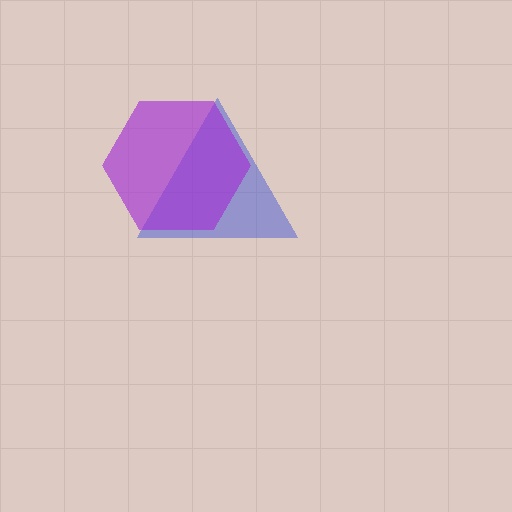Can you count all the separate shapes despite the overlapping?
Yes, there are 2 separate shapes.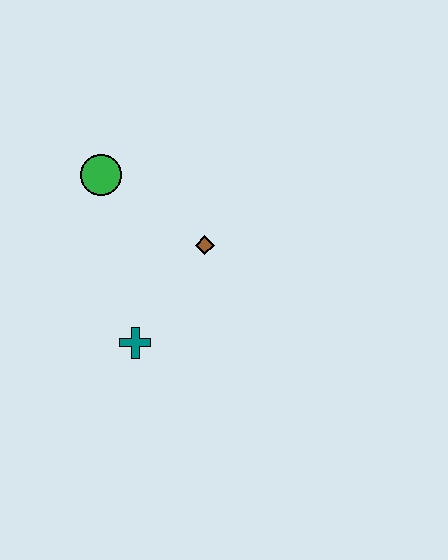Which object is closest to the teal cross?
The brown diamond is closest to the teal cross.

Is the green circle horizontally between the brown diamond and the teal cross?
No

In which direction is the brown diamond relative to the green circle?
The brown diamond is to the right of the green circle.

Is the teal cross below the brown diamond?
Yes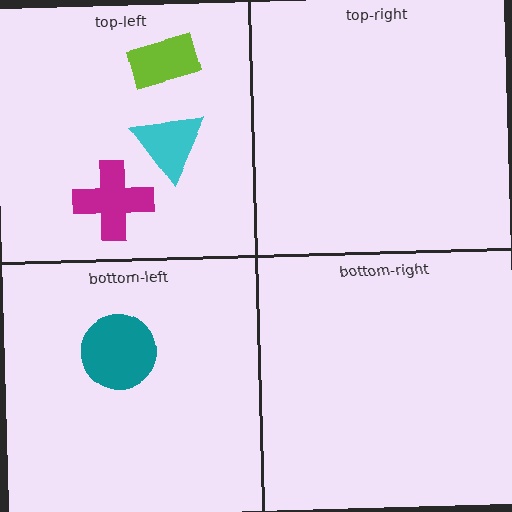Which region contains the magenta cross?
The top-left region.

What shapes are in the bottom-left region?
The teal circle.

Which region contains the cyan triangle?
The top-left region.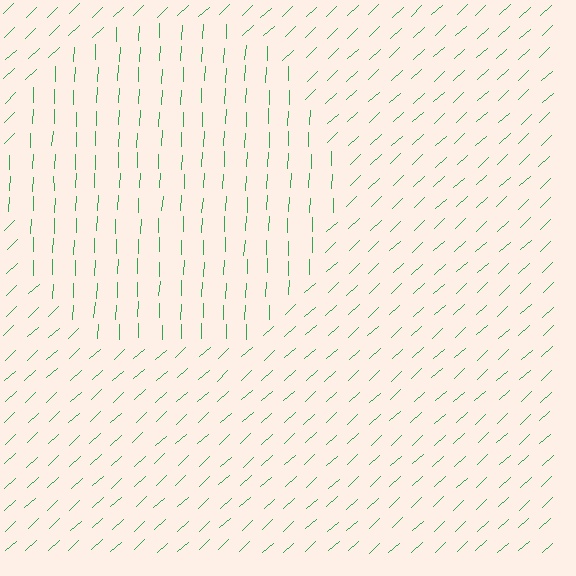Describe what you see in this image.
The image is filled with small green line segments. A circle region in the image has lines oriented differently from the surrounding lines, creating a visible texture boundary.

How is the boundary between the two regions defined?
The boundary is defined purely by a change in line orientation (approximately 45 degrees difference). All lines are the same color and thickness.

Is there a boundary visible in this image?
Yes, there is a texture boundary formed by a change in line orientation.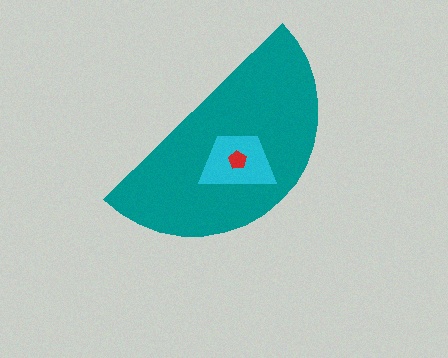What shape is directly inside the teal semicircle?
The cyan trapezoid.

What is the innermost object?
The red pentagon.